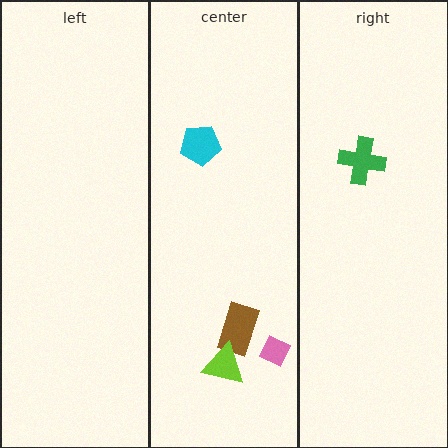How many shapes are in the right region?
1.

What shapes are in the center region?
The cyan pentagon, the brown rectangle, the lime triangle, the pink diamond.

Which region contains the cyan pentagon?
The center region.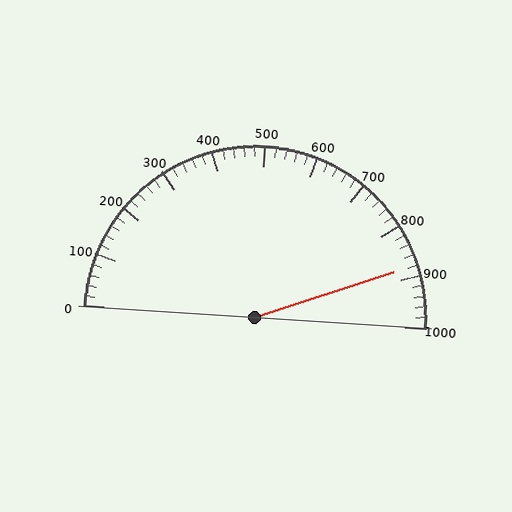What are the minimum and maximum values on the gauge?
The gauge ranges from 0 to 1000.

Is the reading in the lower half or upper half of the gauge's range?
The reading is in the upper half of the range (0 to 1000).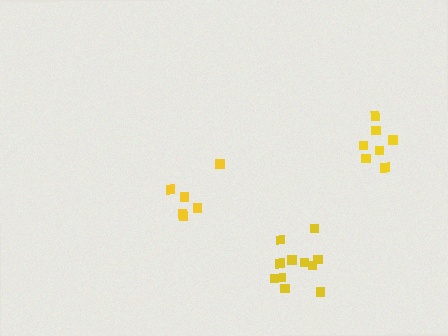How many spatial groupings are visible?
There are 3 spatial groupings.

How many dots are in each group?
Group 1: 11 dots, Group 2: 6 dots, Group 3: 7 dots (24 total).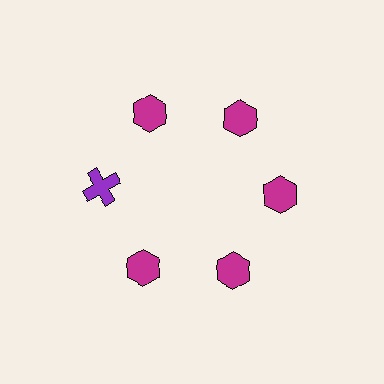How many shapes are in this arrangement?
There are 6 shapes arranged in a ring pattern.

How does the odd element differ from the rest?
It differs in both color (purple instead of magenta) and shape (cross instead of hexagon).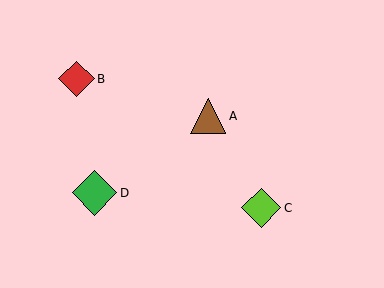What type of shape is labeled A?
Shape A is a brown triangle.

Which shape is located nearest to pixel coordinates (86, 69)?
The red diamond (labeled B) at (76, 79) is nearest to that location.